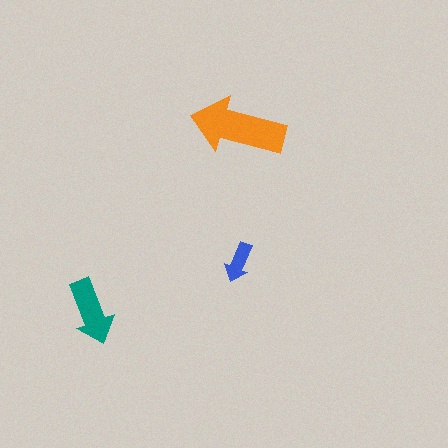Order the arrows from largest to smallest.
the orange one, the teal one, the blue one.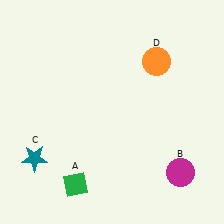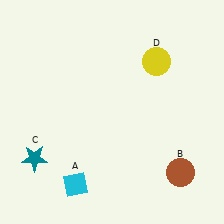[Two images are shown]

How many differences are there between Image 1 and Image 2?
There are 3 differences between the two images.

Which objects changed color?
A changed from green to cyan. B changed from magenta to brown. D changed from orange to yellow.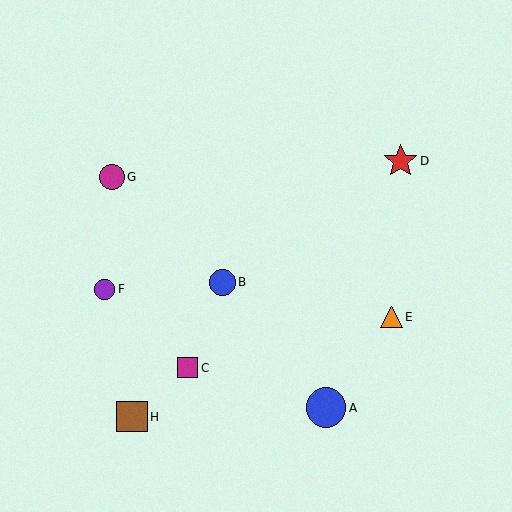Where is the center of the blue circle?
The center of the blue circle is at (326, 408).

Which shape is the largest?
The blue circle (labeled A) is the largest.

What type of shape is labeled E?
Shape E is an orange triangle.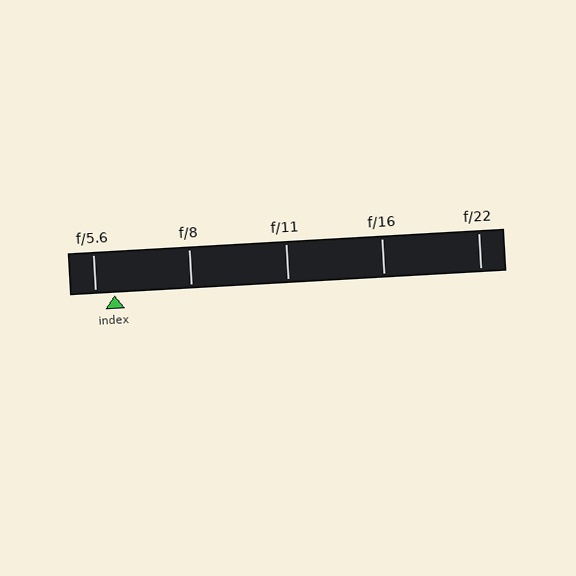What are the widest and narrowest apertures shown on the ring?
The widest aperture shown is f/5.6 and the narrowest is f/22.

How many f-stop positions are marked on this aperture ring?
There are 5 f-stop positions marked.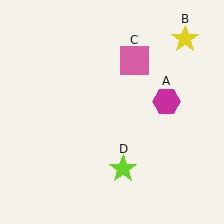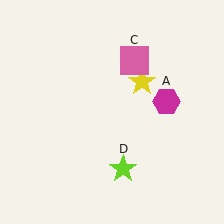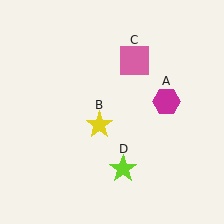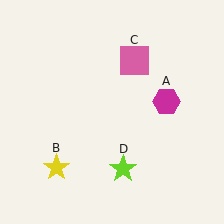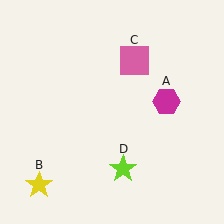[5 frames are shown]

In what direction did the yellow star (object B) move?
The yellow star (object B) moved down and to the left.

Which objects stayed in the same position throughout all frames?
Magenta hexagon (object A) and pink square (object C) and lime star (object D) remained stationary.